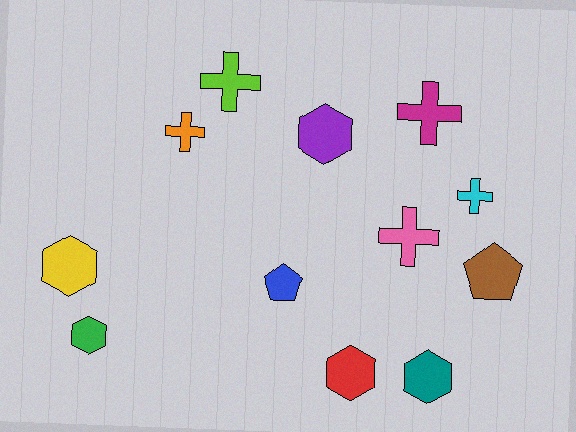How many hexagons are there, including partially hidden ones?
There are 5 hexagons.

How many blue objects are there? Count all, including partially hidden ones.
There is 1 blue object.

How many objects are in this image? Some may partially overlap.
There are 12 objects.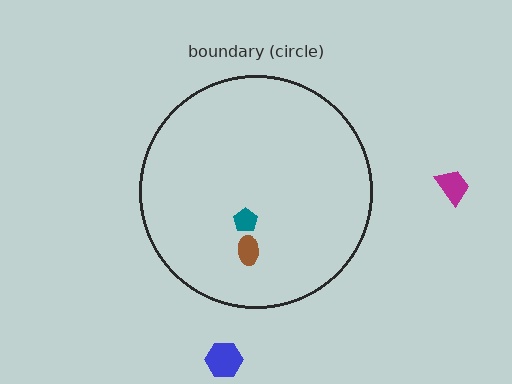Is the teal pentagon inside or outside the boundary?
Inside.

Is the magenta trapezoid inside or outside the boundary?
Outside.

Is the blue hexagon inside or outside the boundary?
Outside.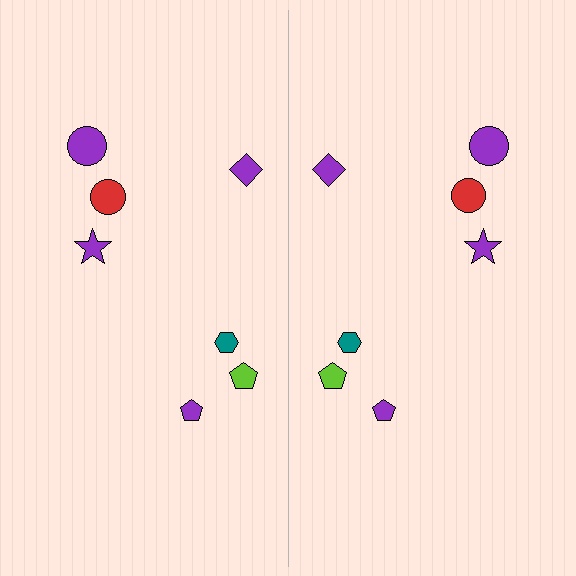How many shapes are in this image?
There are 14 shapes in this image.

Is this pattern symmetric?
Yes, this pattern has bilateral (reflection) symmetry.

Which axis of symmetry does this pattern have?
The pattern has a vertical axis of symmetry running through the center of the image.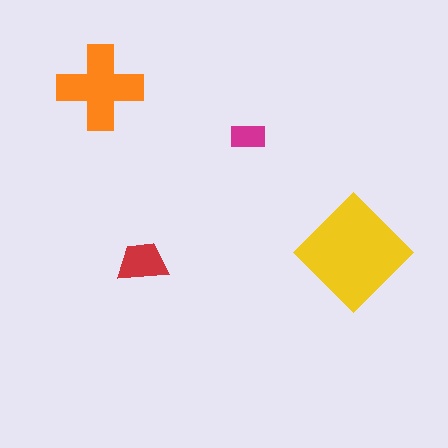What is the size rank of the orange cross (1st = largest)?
2nd.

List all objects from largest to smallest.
The yellow diamond, the orange cross, the red trapezoid, the magenta rectangle.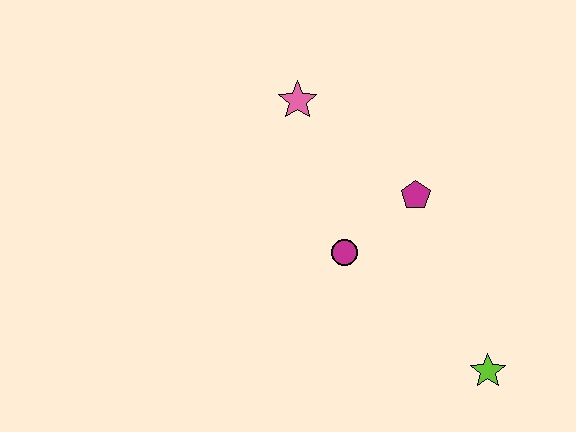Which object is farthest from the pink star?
The lime star is farthest from the pink star.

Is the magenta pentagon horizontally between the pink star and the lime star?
Yes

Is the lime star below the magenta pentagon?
Yes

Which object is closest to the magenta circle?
The magenta pentagon is closest to the magenta circle.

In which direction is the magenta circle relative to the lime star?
The magenta circle is to the left of the lime star.